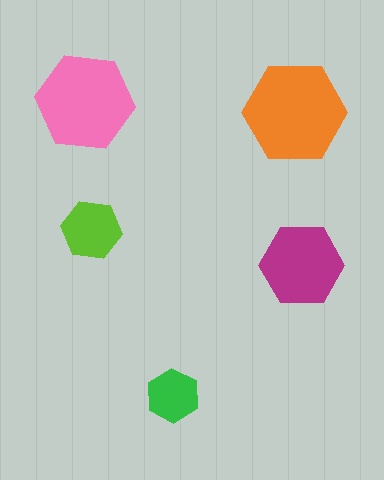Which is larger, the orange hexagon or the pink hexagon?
The orange one.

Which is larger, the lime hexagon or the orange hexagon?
The orange one.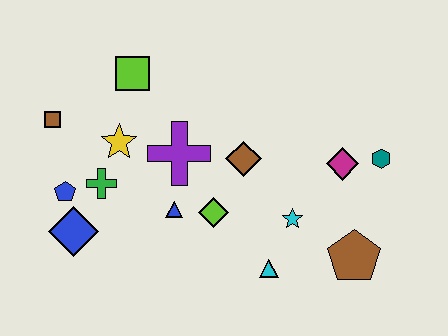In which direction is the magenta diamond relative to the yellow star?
The magenta diamond is to the right of the yellow star.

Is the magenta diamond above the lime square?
No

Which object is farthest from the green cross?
The teal hexagon is farthest from the green cross.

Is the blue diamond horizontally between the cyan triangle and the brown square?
Yes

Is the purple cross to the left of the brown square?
No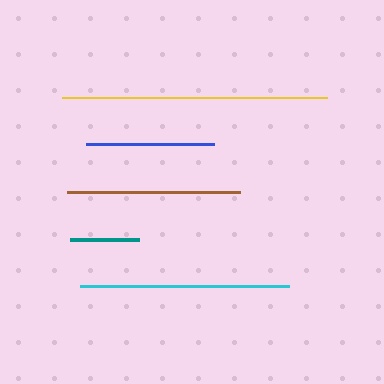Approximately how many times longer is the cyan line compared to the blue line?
The cyan line is approximately 1.6 times the length of the blue line.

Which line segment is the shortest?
The teal line is the shortest at approximately 69 pixels.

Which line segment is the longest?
The yellow line is the longest at approximately 265 pixels.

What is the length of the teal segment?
The teal segment is approximately 69 pixels long.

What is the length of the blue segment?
The blue segment is approximately 128 pixels long.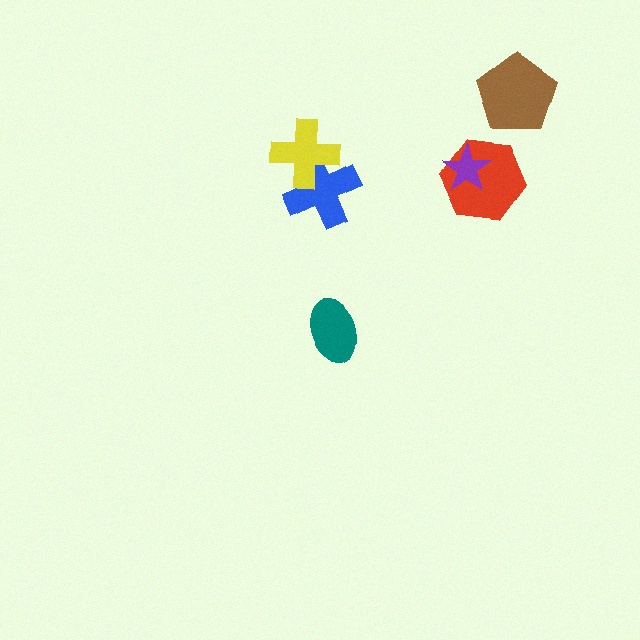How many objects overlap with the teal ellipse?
0 objects overlap with the teal ellipse.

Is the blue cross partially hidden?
Yes, it is partially covered by another shape.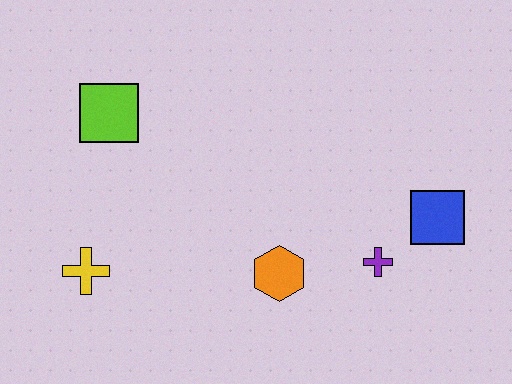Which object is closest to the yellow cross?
The lime square is closest to the yellow cross.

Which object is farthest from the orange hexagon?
The lime square is farthest from the orange hexagon.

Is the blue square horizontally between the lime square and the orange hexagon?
No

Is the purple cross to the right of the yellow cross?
Yes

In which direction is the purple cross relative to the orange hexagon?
The purple cross is to the right of the orange hexagon.